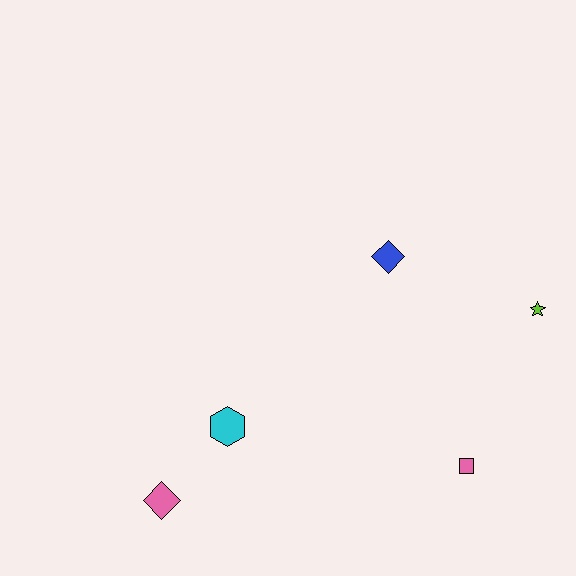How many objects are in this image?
There are 5 objects.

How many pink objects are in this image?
There are 2 pink objects.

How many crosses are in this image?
There are no crosses.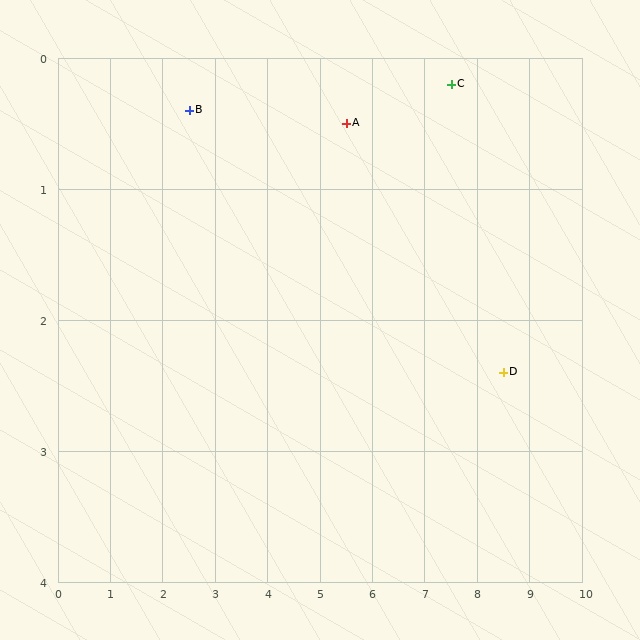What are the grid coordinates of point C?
Point C is at approximately (7.5, 0.2).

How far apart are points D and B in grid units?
Points D and B are about 6.3 grid units apart.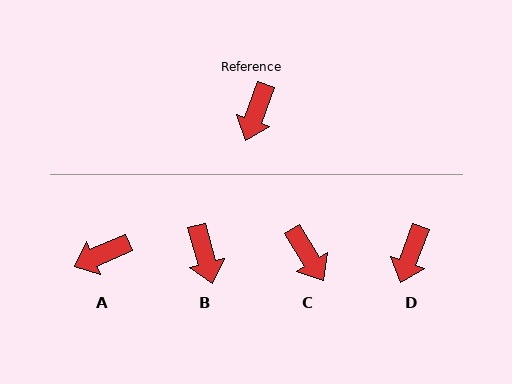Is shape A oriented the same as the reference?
No, it is off by about 47 degrees.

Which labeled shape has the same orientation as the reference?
D.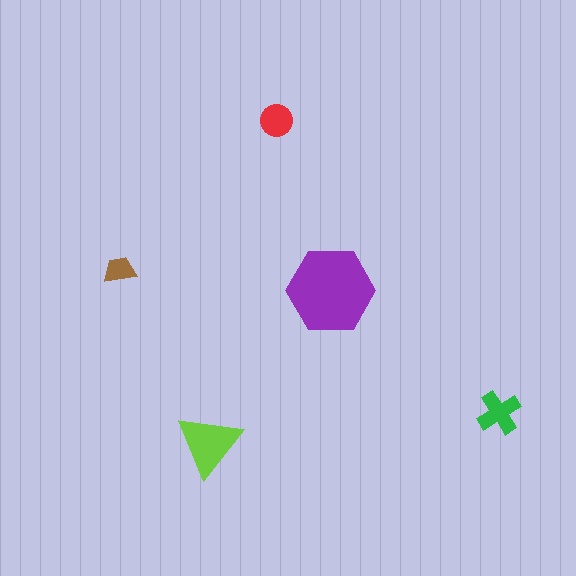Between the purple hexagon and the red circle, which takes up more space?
The purple hexagon.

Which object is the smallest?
The brown trapezoid.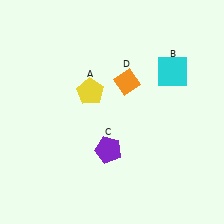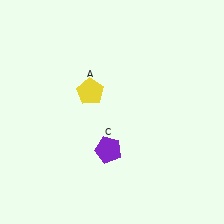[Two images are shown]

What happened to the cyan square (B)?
The cyan square (B) was removed in Image 2. It was in the top-right area of Image 1.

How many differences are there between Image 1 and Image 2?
There are 2 differences between the two images.